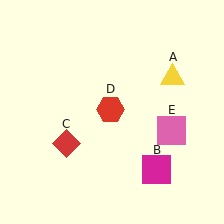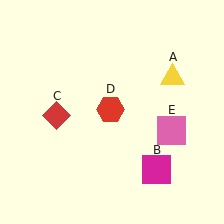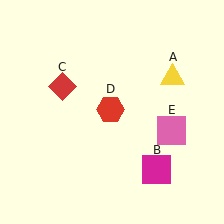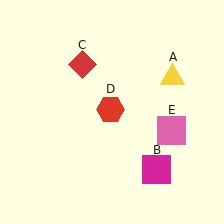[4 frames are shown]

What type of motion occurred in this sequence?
The red diamond (object C) rotated clockwise around the center of the scene.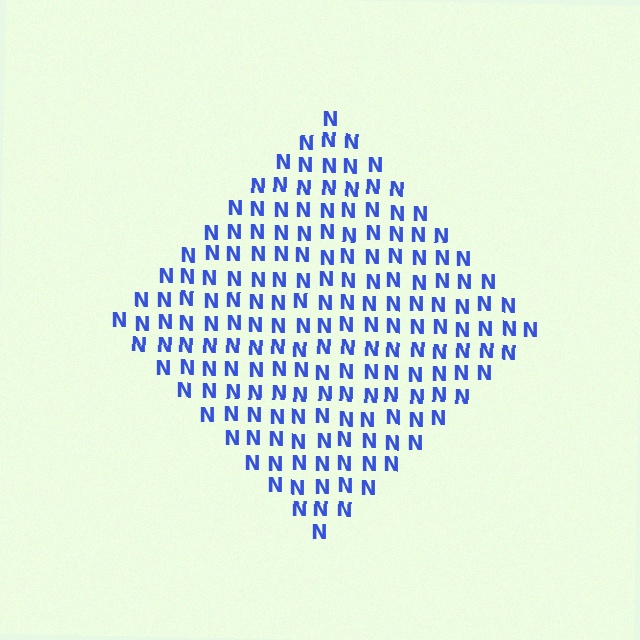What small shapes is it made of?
It is made of small letter N's.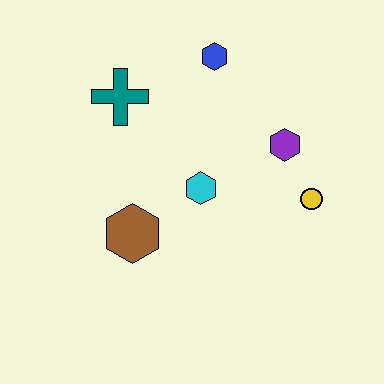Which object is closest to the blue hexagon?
The teal cross is closest to the blue hexagon.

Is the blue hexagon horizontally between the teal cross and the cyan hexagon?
No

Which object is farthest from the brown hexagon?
The blue hexagon is farthest from the brown hexagon.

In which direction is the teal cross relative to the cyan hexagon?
The teal cross is above the cyan hexagon.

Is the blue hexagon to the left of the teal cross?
No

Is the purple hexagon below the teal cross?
Yes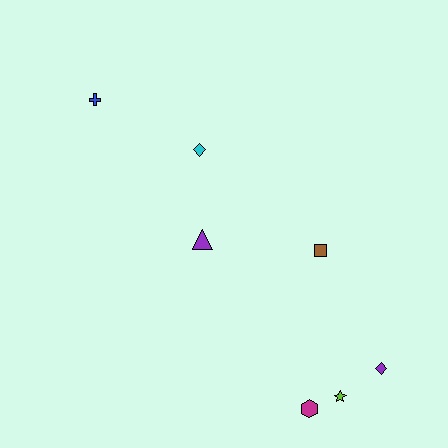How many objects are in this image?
There are 7 objects.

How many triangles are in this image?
There is 1 triangle.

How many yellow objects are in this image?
There are no yellow objects.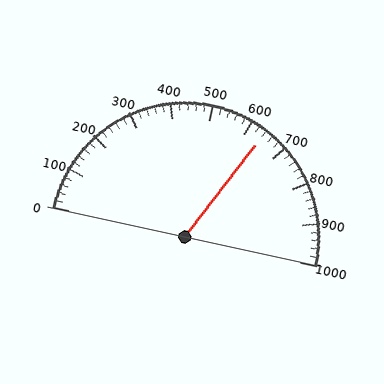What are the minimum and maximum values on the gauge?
The gauge ranges from 0 to 1000.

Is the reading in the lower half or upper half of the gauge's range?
The reading is in the upper half of the range (0 to 1000).